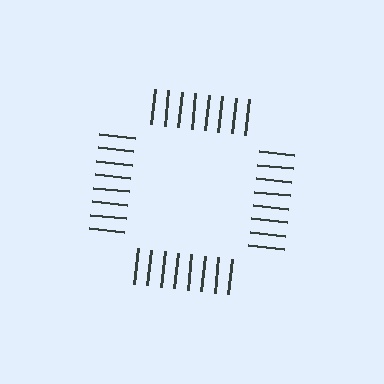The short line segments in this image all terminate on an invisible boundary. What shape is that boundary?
An illusory square — the line segments terminate on its edges but no continuous stroke is drawn.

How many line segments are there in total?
32 — 8 along each of the 4 edges.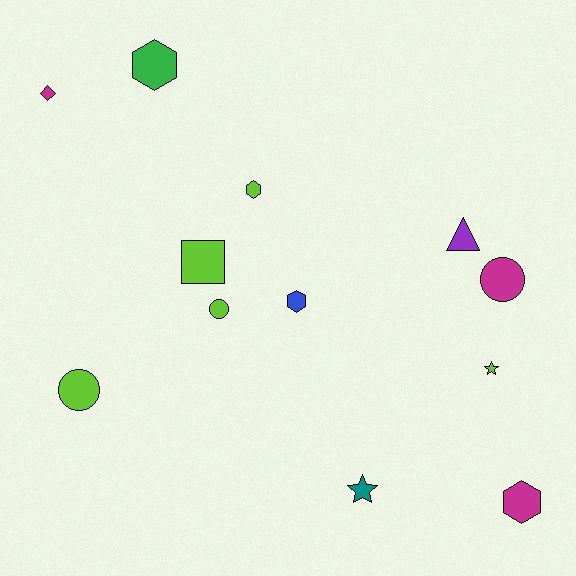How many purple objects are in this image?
There is 1 purple object.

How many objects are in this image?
There are 12 objects.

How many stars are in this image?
There are 2 stars.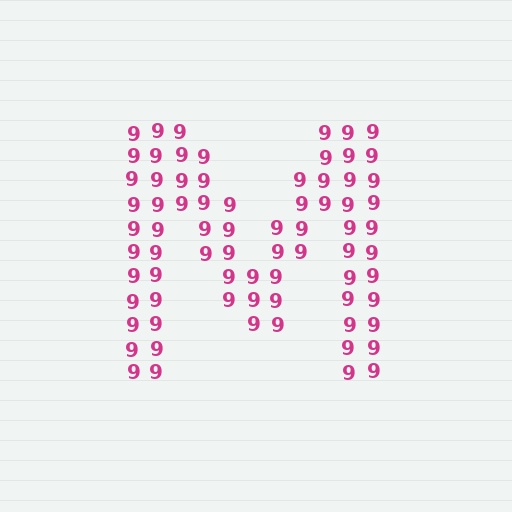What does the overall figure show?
The overall figure shows the letter M.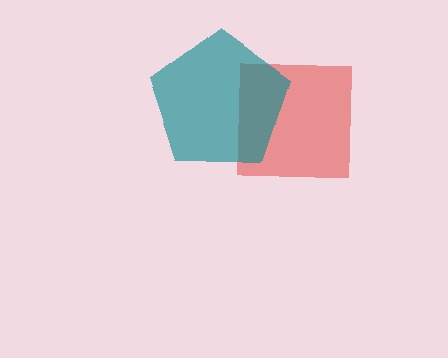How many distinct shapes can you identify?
There are 2 distinct shapes: a red square, a teal pentagon.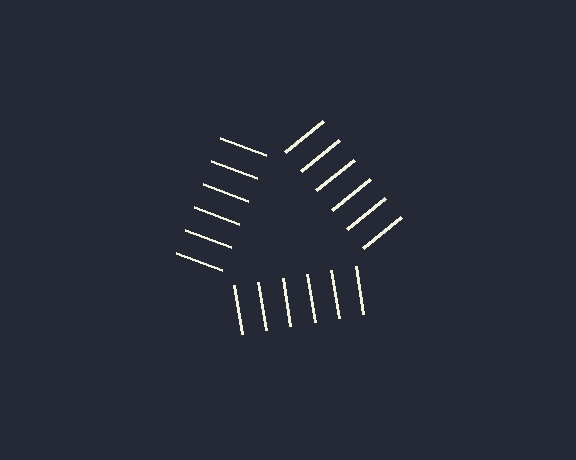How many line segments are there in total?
18 — 6 along each of the 3 edges.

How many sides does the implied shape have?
3 sides — the line-ends trace a triangle.